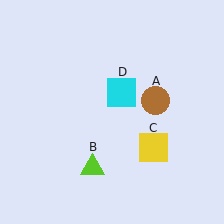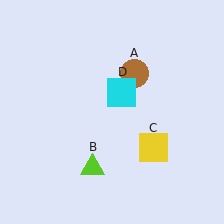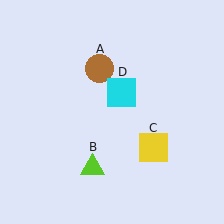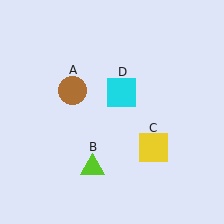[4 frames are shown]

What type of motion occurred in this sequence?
The brown circle (object A) rotated counterclockwise around the center of the scene.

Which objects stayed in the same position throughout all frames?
Lime triangle (object B) and yellow square (object C) and cyan square (object D) remained stationary.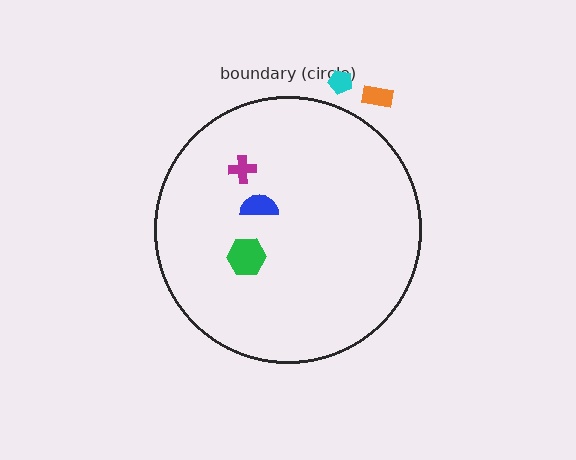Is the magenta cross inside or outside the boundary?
Inside.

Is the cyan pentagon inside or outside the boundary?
Outside.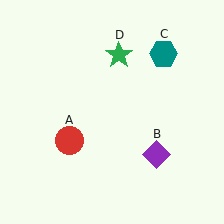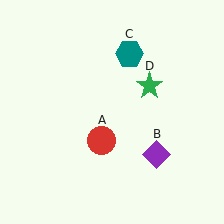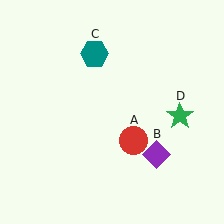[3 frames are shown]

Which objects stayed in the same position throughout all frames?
Purple diamond (object B) remained stationary.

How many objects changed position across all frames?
3 objects changed position: red circle (object A), teal hexagon (object C), green star (object D).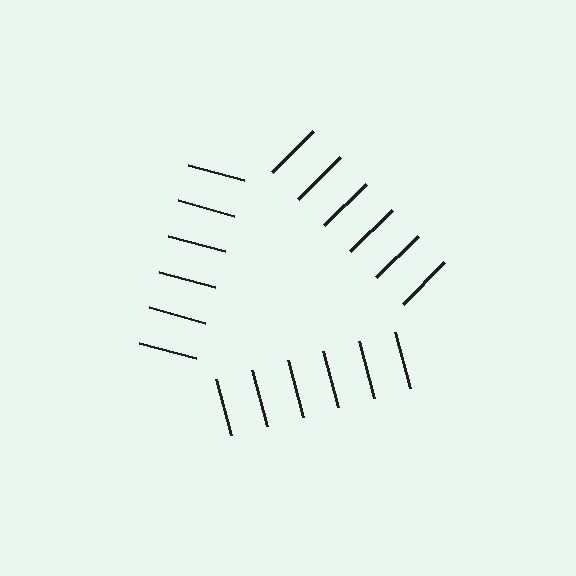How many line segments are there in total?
18 — 6 along each of the 3 edges.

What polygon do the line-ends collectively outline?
An illusory triangle — the line segments terminate on its edges but no continuous stroke is drawn.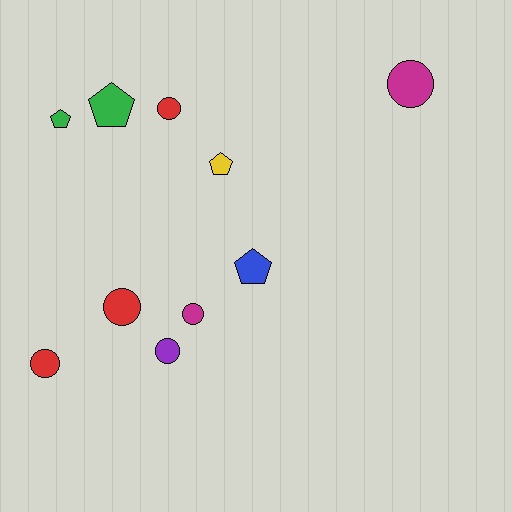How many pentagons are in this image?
There are 4 pentagons.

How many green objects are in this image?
There are 2 green objects.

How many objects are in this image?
There are 10 objects.